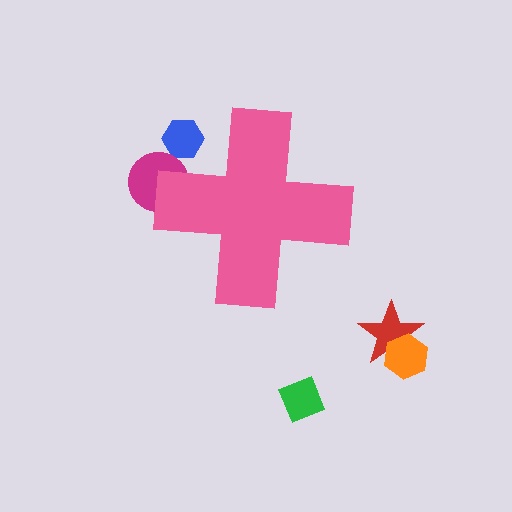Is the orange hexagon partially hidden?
No, the orange hexagon is fully visible.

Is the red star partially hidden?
No, the red star is fully visible.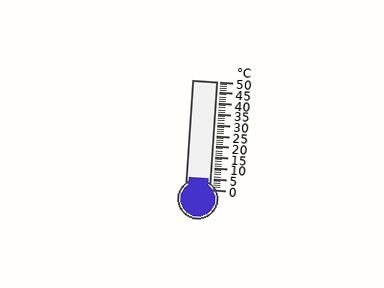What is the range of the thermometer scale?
The thermometer scale ranges from 0°C to 50°C.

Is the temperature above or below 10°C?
The temperature is below 10°C.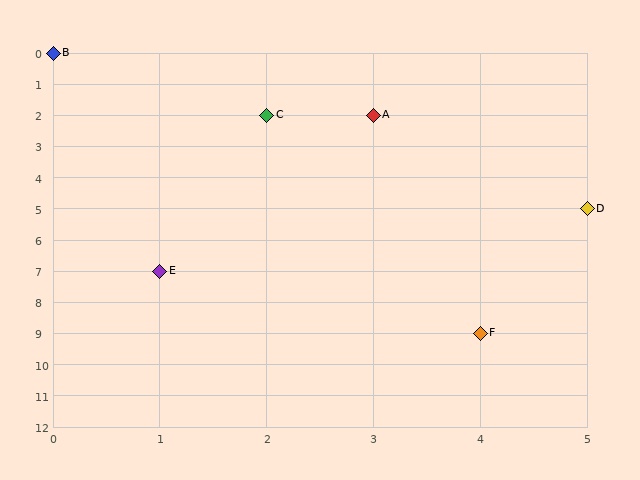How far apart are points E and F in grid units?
Points E and F are 3 columns and 2 rows apart (about 3.6 grid units diagonally).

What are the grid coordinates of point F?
Point F is at grid coordinates (4, 9).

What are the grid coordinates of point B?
Point B is at grid coordinates (0, 0).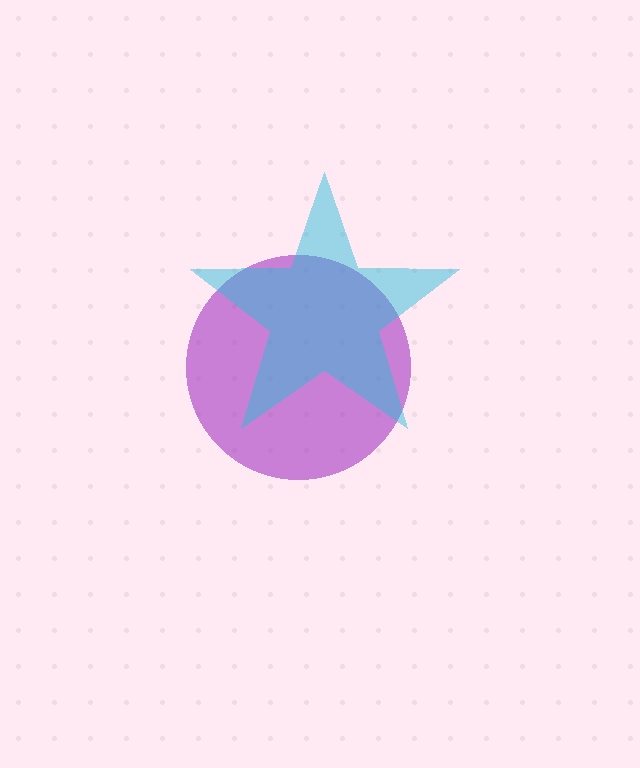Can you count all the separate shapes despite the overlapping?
Yes, there are 2 separate shapes.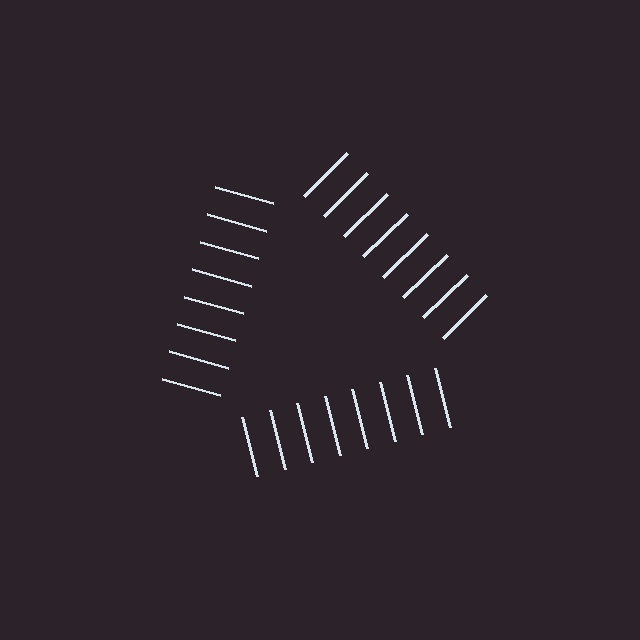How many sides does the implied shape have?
3 sides — the line-ends trace a triangle.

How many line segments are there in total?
24 — 8 along each of the 3 edges.